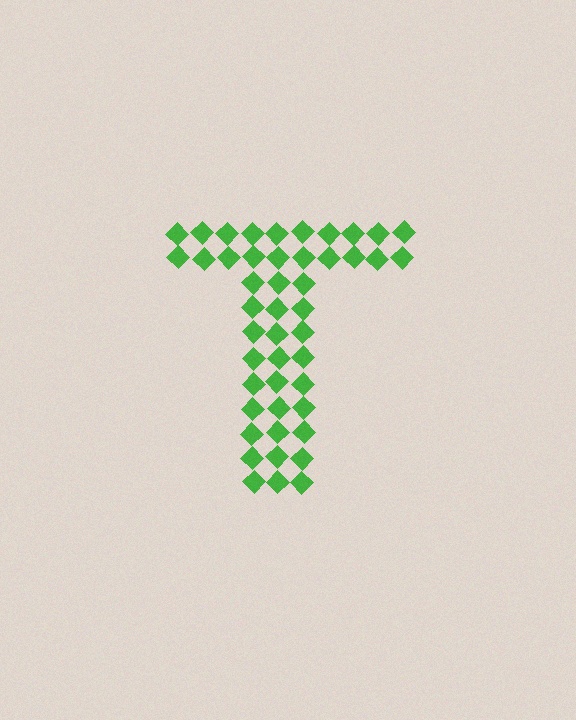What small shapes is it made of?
It is made of small diamonds.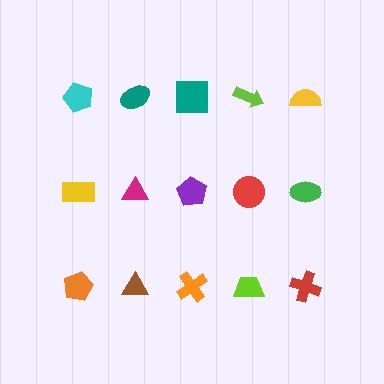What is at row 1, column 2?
A teal ellipse.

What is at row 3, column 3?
An orange cross.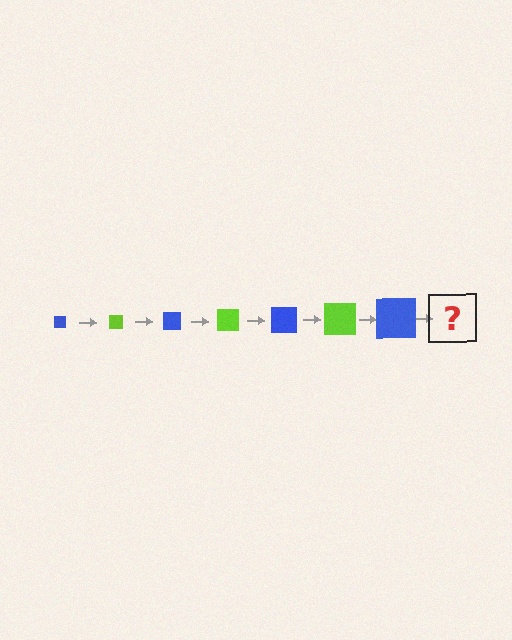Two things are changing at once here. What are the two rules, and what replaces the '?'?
The two rules are that the square grows larger each step and the color cycles through blue and lime. The '?' should be a lime square, larger than the previous one.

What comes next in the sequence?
The next element should be a lime square, larger than the previous one.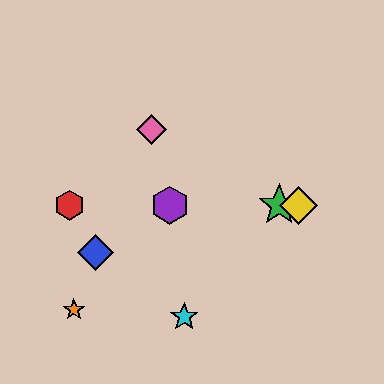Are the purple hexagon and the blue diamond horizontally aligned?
No, the purple hexagon is at y≈205 and the blue diamond is at y≈252.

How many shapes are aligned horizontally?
4 shapes (the red hexagon, the green star, the yellow diamond, the purple hexagon) are aligned horizontally.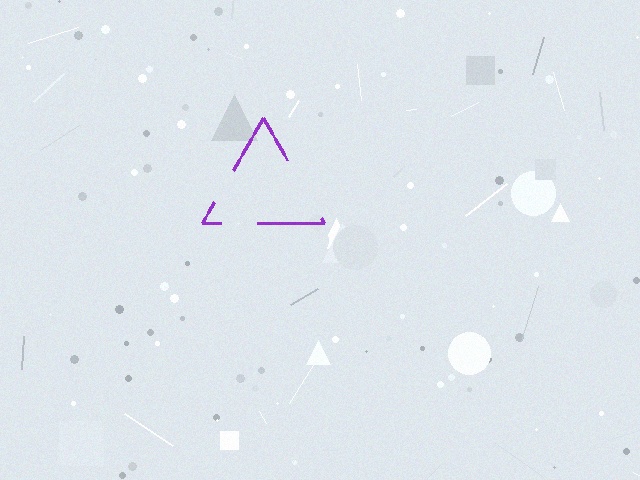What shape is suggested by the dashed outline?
The dashed outline suggests a triangle.